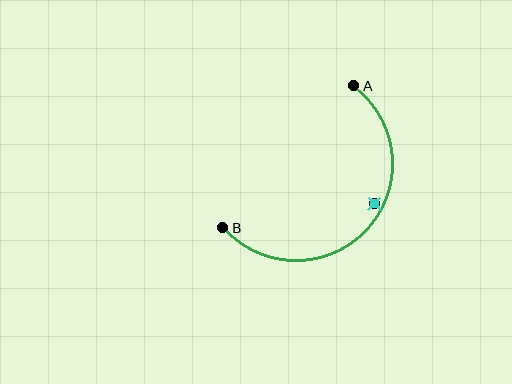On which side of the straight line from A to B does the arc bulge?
The arc bulges below and to the right of the straight line connecting A and B.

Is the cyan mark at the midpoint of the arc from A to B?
No — the cyan mark does not lie on the arc at all. It sits slightly inside the curve.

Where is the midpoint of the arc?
The arc midpoint is the point on the curve farthest from the straight line joining A and B. It sits below and to the right of that line.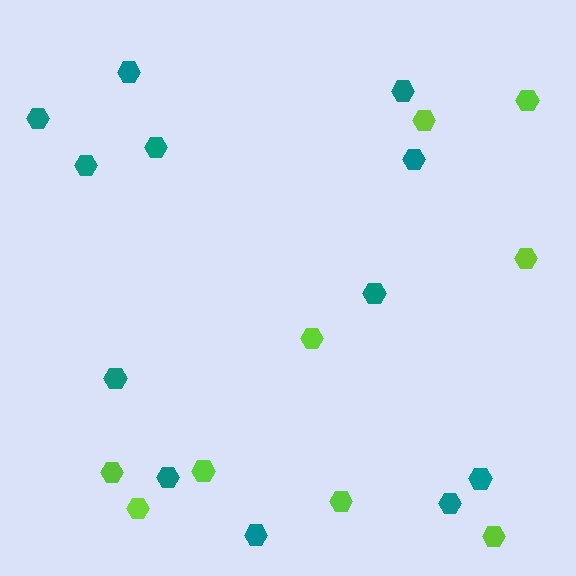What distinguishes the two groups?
There are 2 groups: one group of lime hexagons (9) and one group of teal hexagons (12).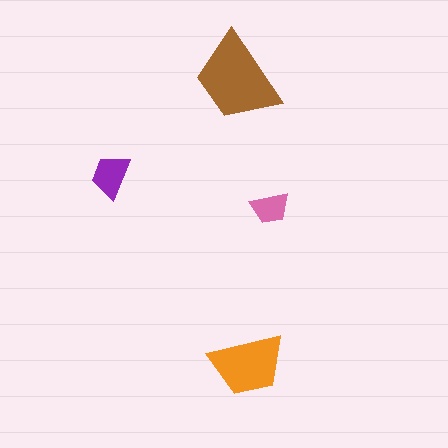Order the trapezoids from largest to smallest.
the brown one, the orange one, the purple one, the pink one.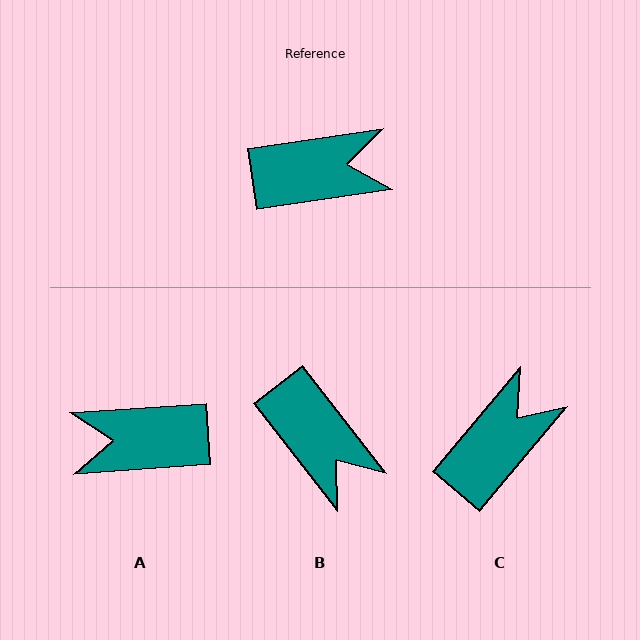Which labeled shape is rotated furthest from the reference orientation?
A, about 176 degrees away.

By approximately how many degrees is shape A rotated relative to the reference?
Approximately 176 degrees counter-clockwise.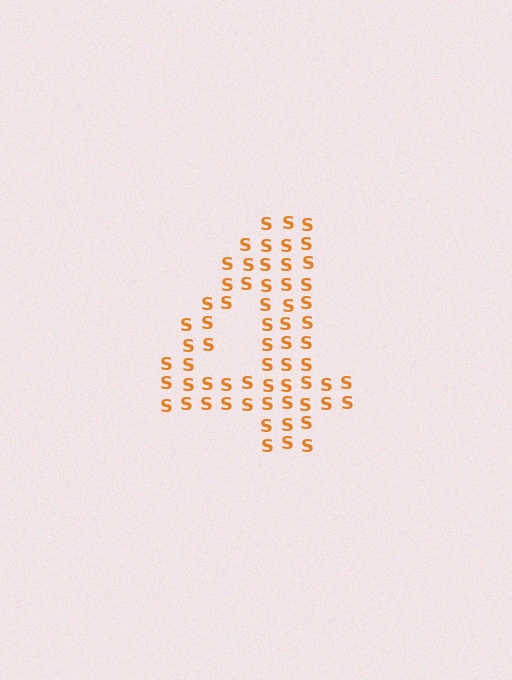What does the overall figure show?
The overall figure shows the digit 4.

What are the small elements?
The small elements are letter S's.